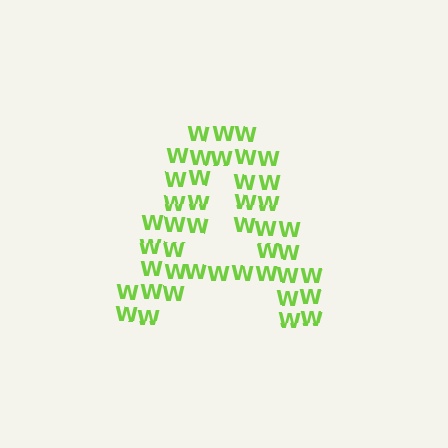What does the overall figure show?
The overall figure shows the letter A.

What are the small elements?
The small elements are letter W's.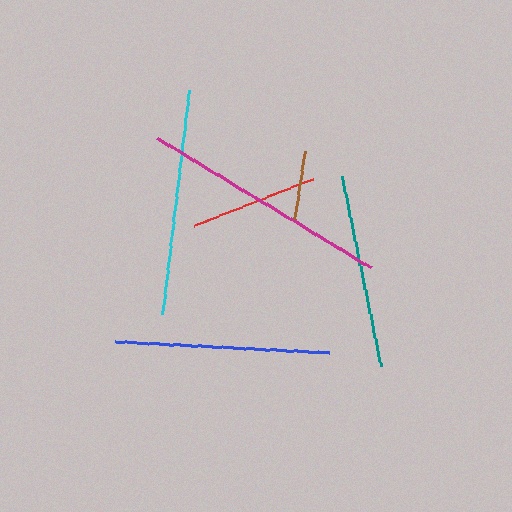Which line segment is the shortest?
The brown line is the shortest at approximately 69 pixels.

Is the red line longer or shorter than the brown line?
The red line is longer than the brown line.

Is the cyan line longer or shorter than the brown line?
The cyan line is longer than the brown line.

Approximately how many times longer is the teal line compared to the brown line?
The teal line is approximately 2.8 times the length of the brown line.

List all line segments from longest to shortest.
From longest to shortest: magenta, cyan, blue, teal, red, brown.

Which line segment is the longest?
The magenta line is the longest at approximately 250 pixels.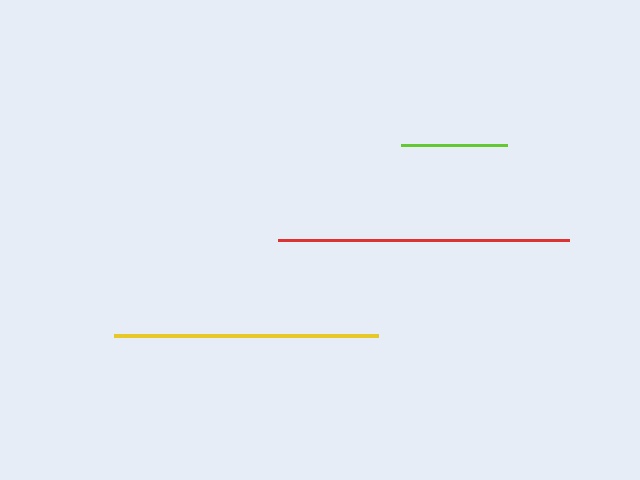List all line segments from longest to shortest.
From longest to shortest: red, yellow, lime.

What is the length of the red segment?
The red segment is approximately 290 pixels long.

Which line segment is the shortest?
The lime line is the shortest at approximately 106 pixels.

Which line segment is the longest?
The red line is the longest at approximately 290 pixels.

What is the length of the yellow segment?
The yellow segment is approximately 264 pixels long.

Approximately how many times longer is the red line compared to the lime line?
The red line is approximately 2.7 times the length of the lime line.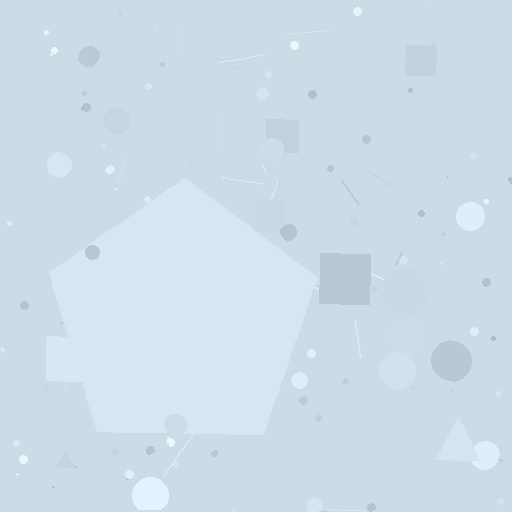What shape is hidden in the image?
A pentagon is hidden in the image.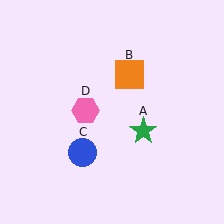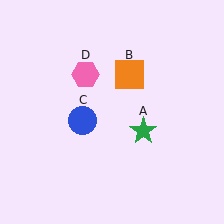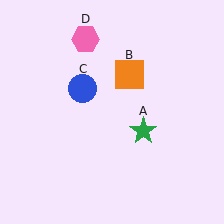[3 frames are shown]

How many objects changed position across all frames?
2 objects changed position: blue circle (object C), pink hexagon (object D).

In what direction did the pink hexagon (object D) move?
The pink hexagon (object D) moved up.